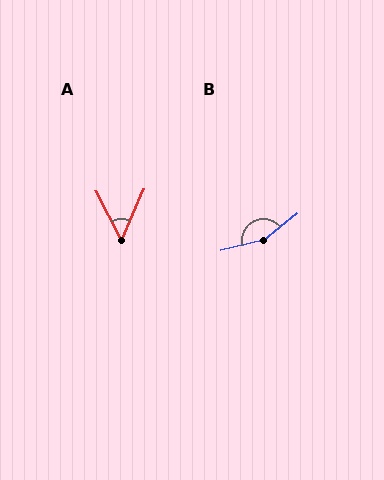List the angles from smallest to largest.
A (51°), B (155°).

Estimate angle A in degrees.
Approximately 51 degrees.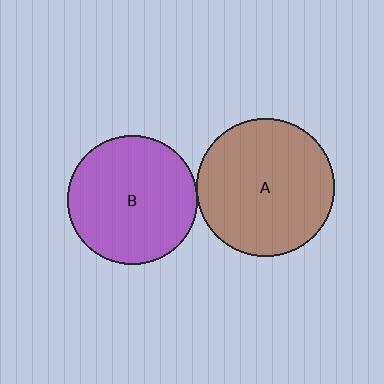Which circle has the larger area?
Circle A (brown).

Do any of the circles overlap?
No, none of the circles overlap.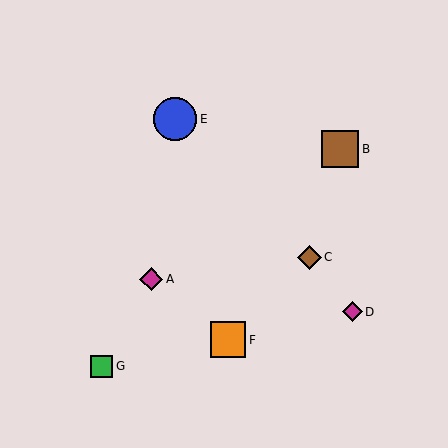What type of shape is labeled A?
Shape A is a magenta diamond.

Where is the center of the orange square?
The center of the orange square is at (228, 340).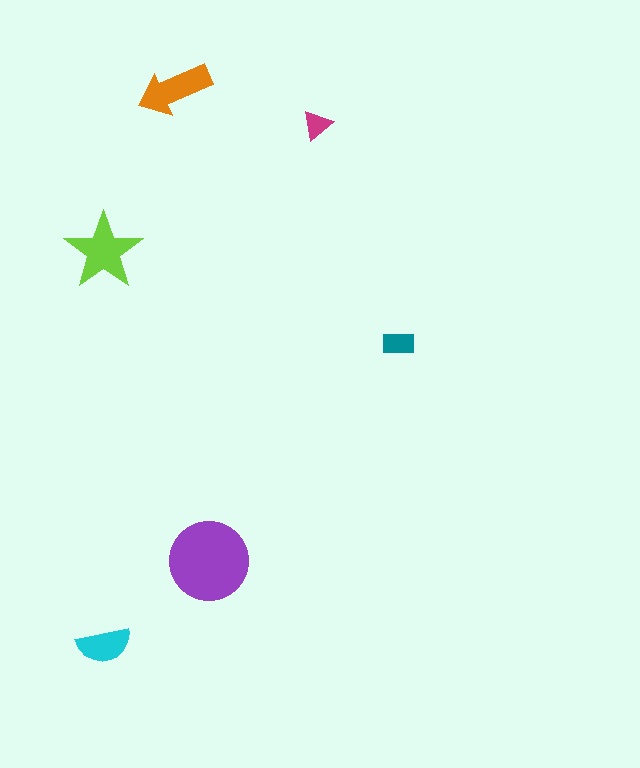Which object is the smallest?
The magenta triangle.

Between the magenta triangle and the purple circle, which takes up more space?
The purple circle.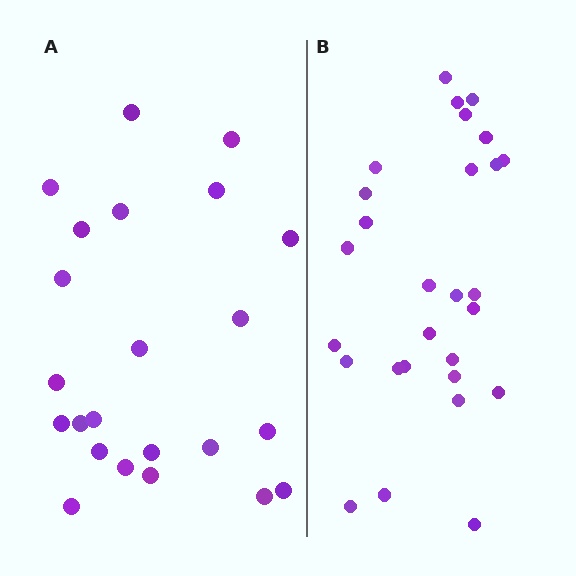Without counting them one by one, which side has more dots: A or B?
Region B (the right region) has more dots.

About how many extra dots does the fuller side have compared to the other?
Region B has about 5 more dots than region A.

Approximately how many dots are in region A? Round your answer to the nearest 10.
About 20 dots. (The exact count is 23, which rounds to 20.)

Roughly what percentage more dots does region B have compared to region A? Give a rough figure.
About 20% more.